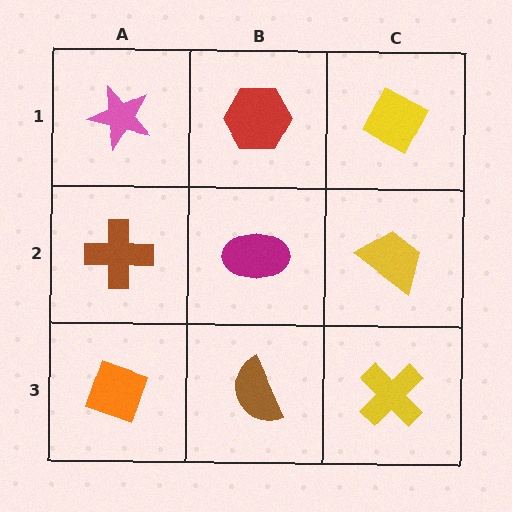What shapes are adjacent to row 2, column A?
A pink star (row 1, column A), an orange diamond (row 3, column A), a magenta ellipse (row 2, column B).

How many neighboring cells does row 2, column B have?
4.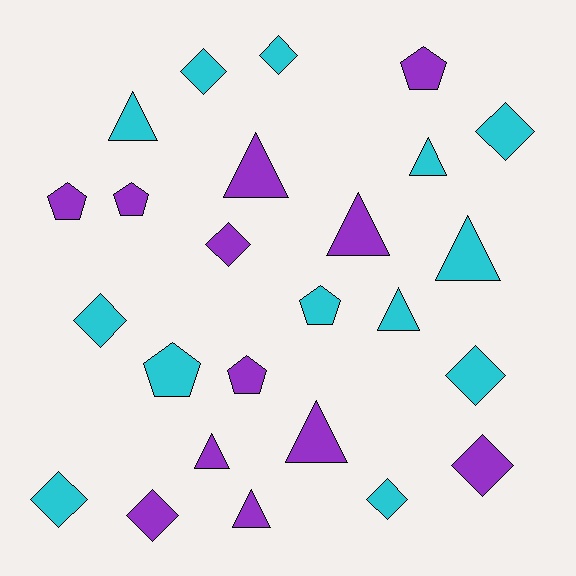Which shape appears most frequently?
Diamond, with 10 objects.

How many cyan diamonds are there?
There are 7 cyan diamonds.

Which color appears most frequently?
Cyan, with 13 objects.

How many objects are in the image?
There are 25 objects.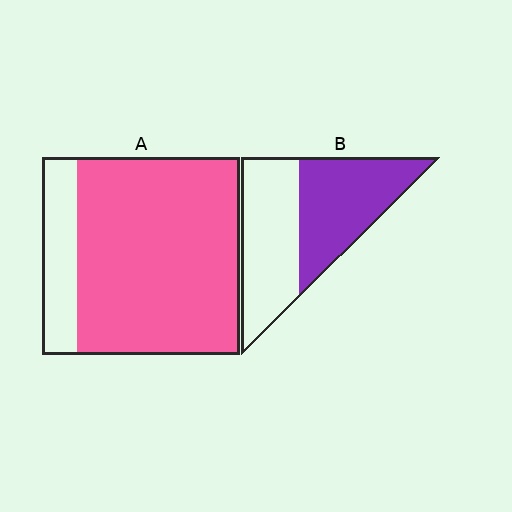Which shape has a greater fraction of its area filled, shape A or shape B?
Shape A.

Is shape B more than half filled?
Roughly half.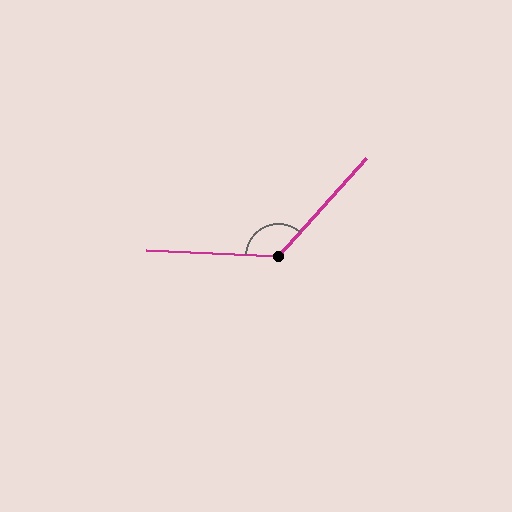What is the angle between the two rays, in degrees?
Approximately 129 degrees.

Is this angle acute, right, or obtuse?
It is obtuse.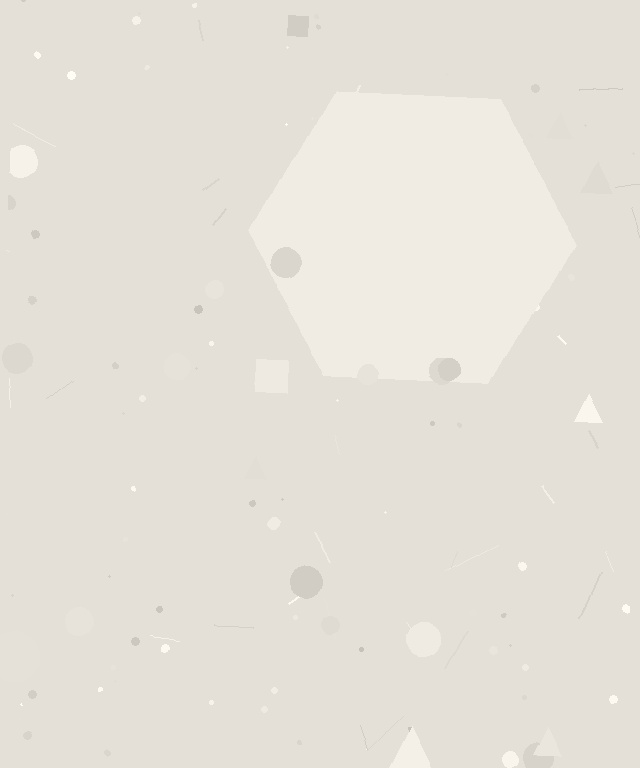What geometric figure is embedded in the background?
A hexagon is embedded in the background.